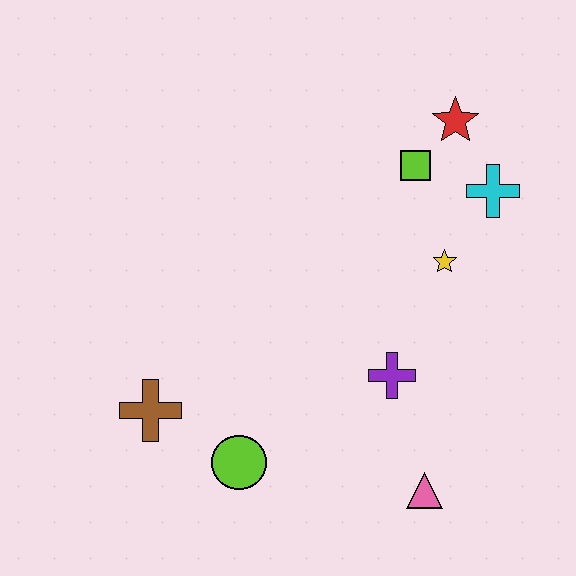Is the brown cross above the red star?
No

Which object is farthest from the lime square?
The brown cross is farthest from the lime square.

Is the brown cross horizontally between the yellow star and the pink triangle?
No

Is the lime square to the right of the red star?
No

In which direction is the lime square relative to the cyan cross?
The lime square is to the left of the cyan cross.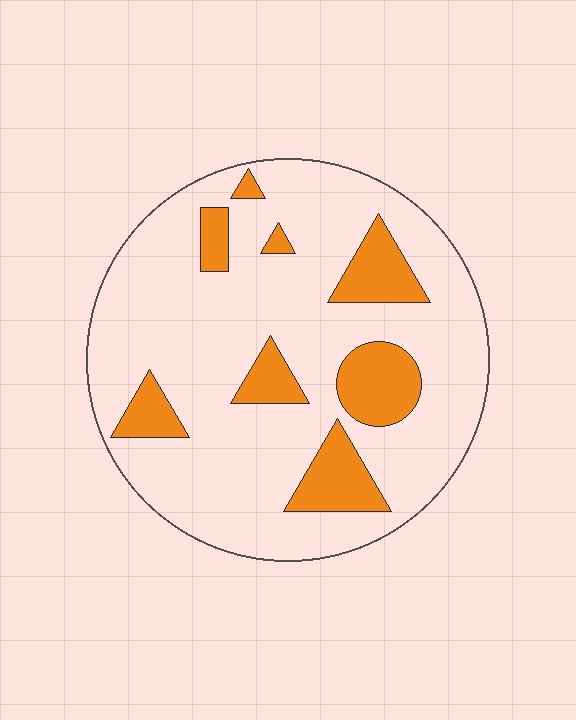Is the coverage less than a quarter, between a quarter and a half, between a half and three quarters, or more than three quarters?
Less than a quarter.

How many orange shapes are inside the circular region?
8.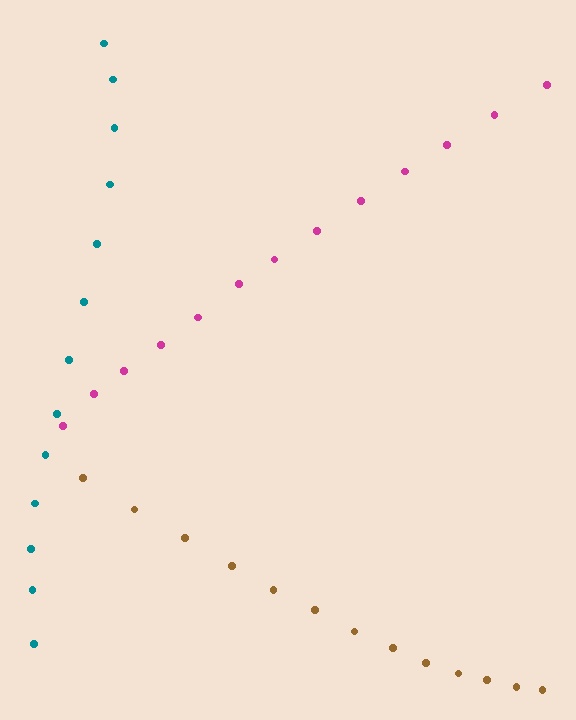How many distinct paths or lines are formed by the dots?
There are 3 distinct paths.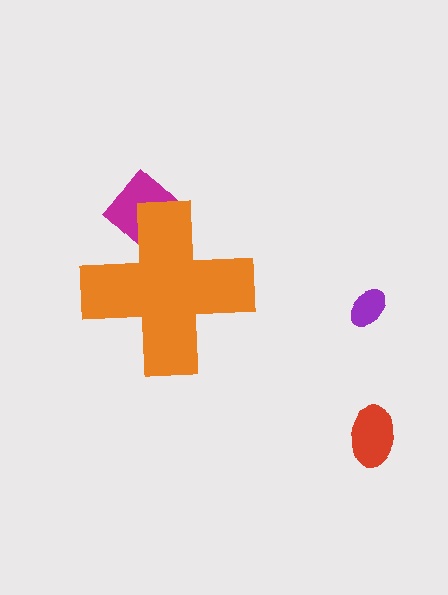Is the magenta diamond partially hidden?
Yes, the magenta diamond is partially hidden behind the orange cross.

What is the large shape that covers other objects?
An orange cross.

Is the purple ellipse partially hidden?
No, the purple ellipse is fully visible.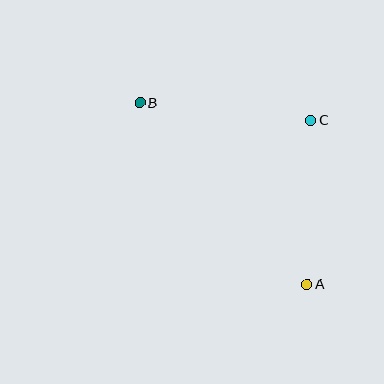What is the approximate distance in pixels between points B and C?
The distance between B and C is approximately 172 pixels.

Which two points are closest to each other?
Points A and C are closest to each other.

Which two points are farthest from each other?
Points A and B are farthest from each other.